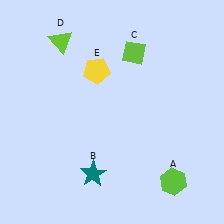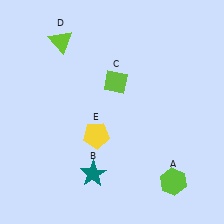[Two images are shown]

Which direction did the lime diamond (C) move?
The lime diamond (C) moved down.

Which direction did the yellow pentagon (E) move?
The yellow pentagon (E) moved down.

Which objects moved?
The objects that moved are: the lime diamond (C), the yellow pentagon (E).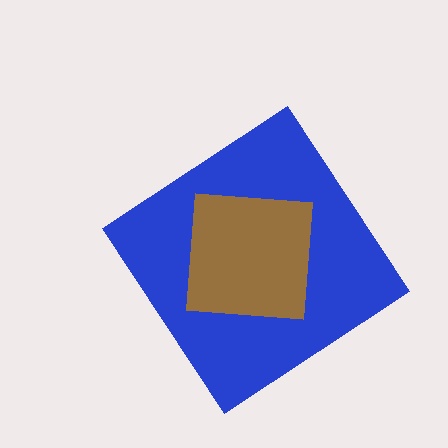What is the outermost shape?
The blue diamond.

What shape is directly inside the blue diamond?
The brown square.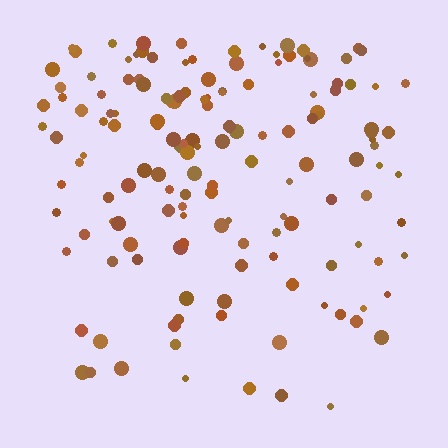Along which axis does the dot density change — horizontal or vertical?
Vertical.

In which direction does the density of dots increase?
From bottom to top, with the top side densest.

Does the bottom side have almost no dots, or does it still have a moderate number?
Still a moderate number, just noticeably fewer than the top.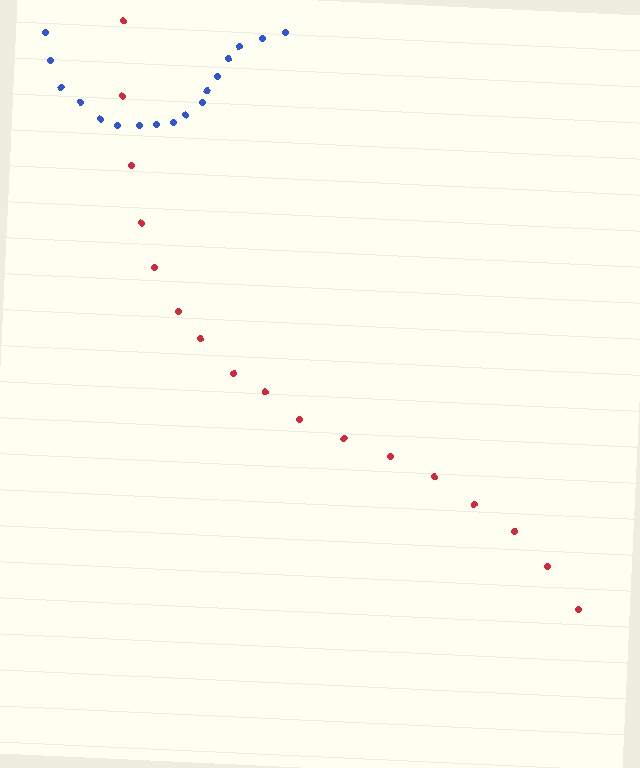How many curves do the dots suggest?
There are 2 distinct paths.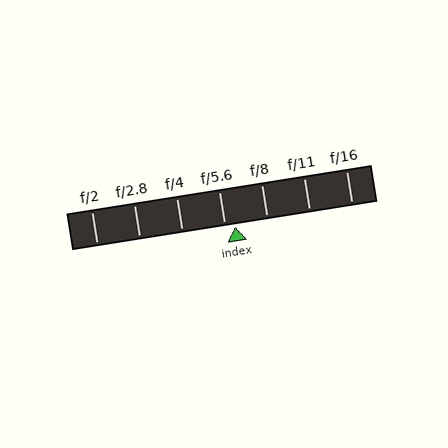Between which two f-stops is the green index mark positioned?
The index mark is between f/5.6 and f/8.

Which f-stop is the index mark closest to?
The index mark is closest to f/5.6.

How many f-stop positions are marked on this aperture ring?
There are 7 f-stop positions marked.